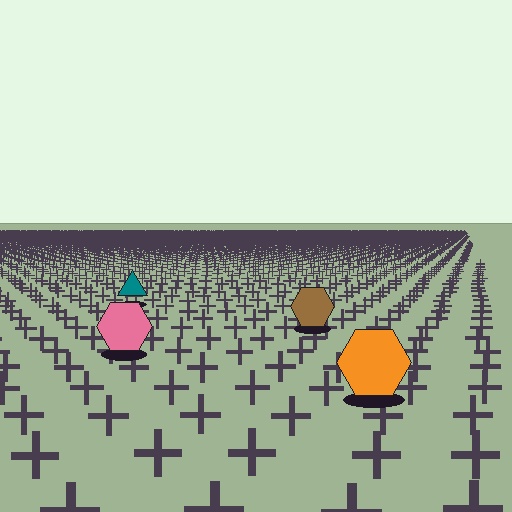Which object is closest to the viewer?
The orange hexagon is closest. The texture marks near it are larger and more spread out.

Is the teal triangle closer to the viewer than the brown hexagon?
No. The brown hexagon is closer — you can tell from the texture gradient: the ground texture is coarser near it.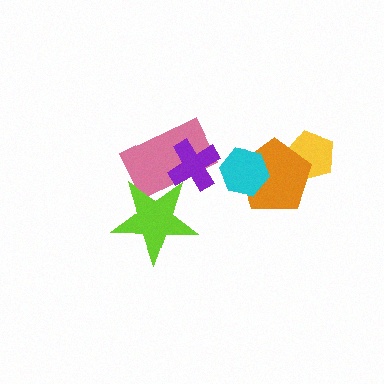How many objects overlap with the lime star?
1 object overlaps with the lime star.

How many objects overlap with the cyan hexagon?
1 object overlaps with the cyan hexagon.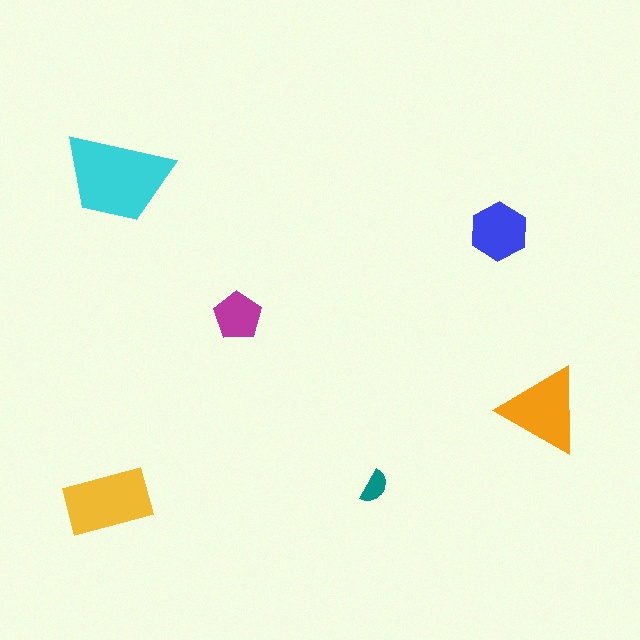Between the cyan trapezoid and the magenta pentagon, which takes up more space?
The cyan trapezoid.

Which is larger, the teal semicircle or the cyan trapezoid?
The cyan trapezoid.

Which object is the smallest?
The teal semicircle.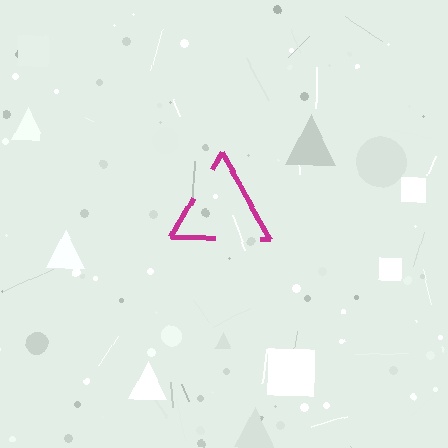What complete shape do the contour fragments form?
The contour fragments form a triangle.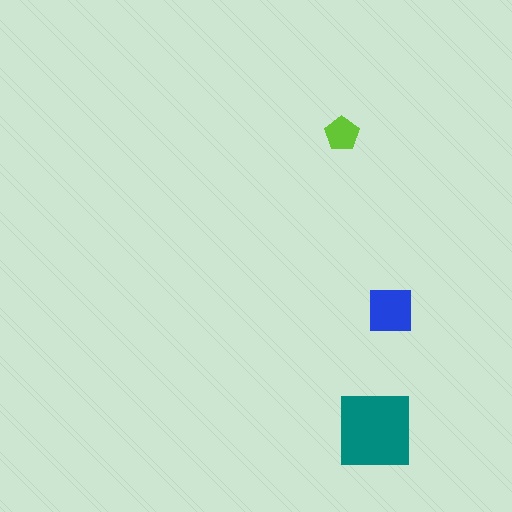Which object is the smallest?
The lime pentagon.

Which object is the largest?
The teal square.